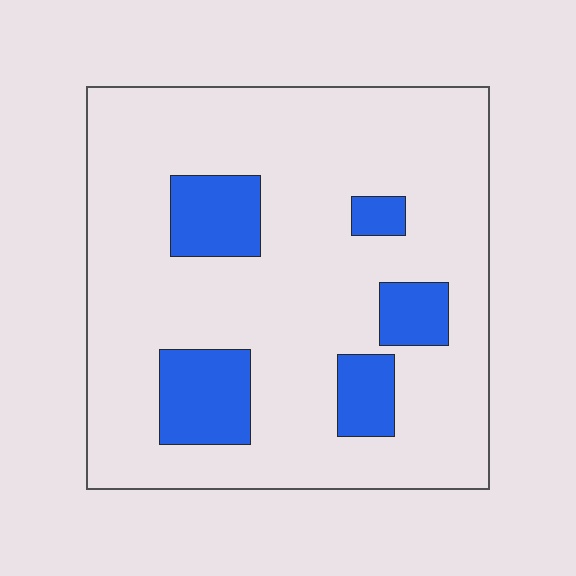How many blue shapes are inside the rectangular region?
5.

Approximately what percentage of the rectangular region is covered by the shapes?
Approximately 15%.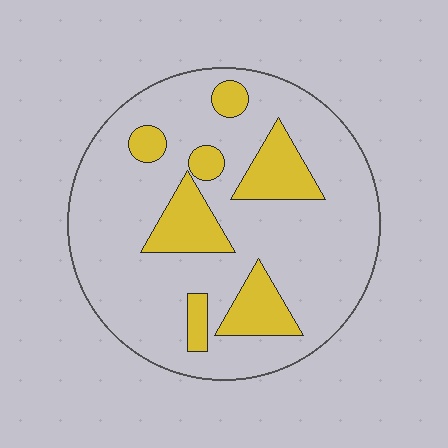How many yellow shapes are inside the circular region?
7.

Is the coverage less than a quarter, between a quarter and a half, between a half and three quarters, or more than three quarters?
Less than a quarter.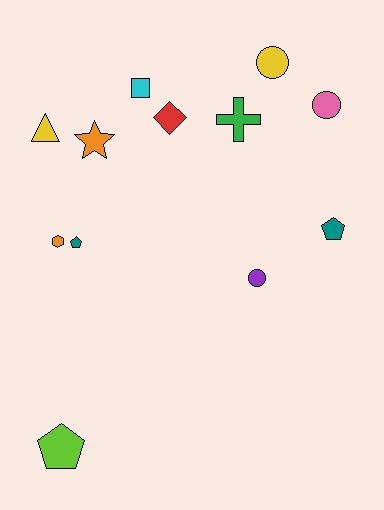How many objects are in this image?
There are 12 objects.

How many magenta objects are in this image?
There are no magenta objects.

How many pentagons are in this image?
There are 3 pentagons.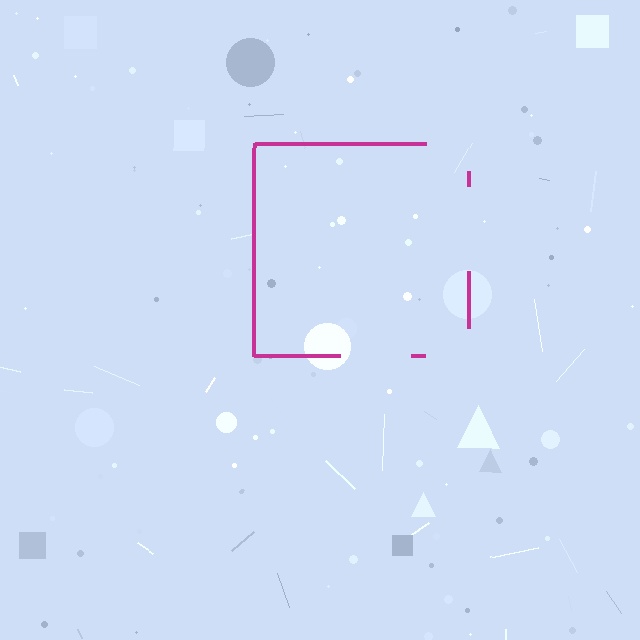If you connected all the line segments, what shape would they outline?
They would outline a square.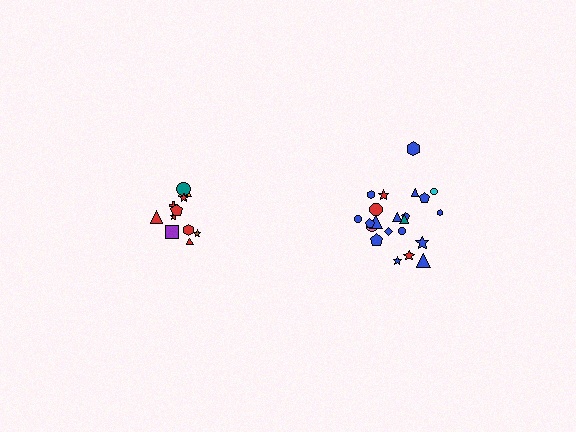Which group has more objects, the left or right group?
The right group.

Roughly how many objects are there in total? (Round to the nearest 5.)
Roughly 35 objects in total.